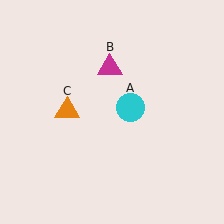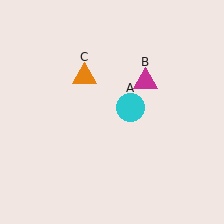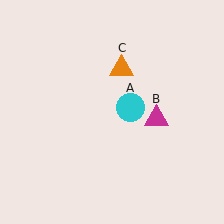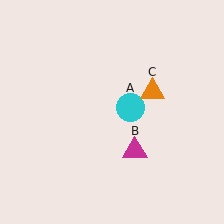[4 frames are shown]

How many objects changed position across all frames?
2 objects changed position: magenta triangle (object B), orange triangle (object C).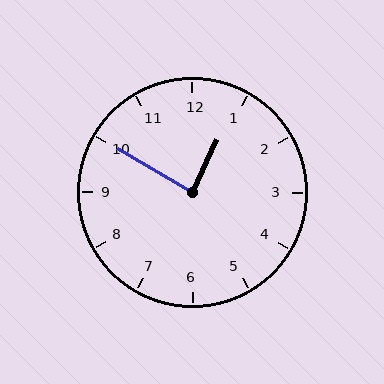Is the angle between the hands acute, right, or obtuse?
It is right.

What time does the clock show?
12:50.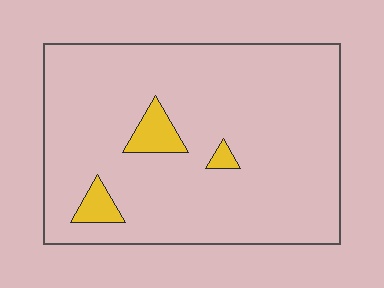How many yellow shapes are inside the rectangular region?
3.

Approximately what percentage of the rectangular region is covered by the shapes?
Approximately 5%.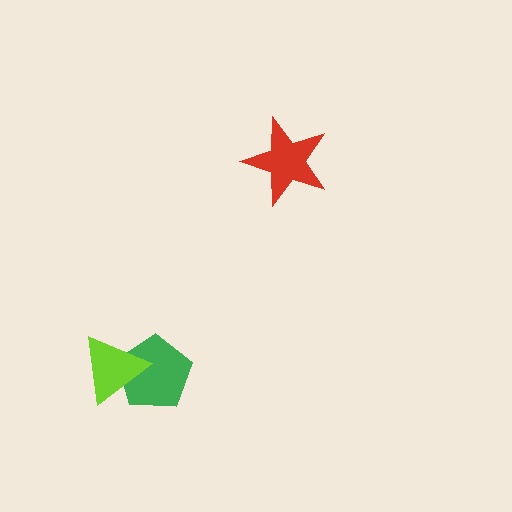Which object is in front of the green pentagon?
The lime triangle is in front of the green pentagon.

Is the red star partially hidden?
No, no other shape covers it.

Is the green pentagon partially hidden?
Yes, it is partially covered by another shape.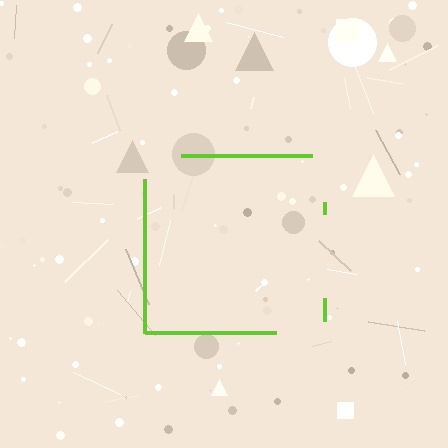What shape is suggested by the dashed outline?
The dashed outline suggests a square.